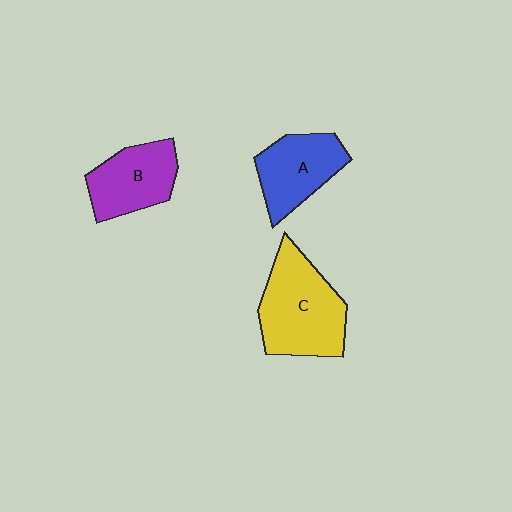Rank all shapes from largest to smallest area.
From largest to smallest: C (yellow), A (blue), B (purple).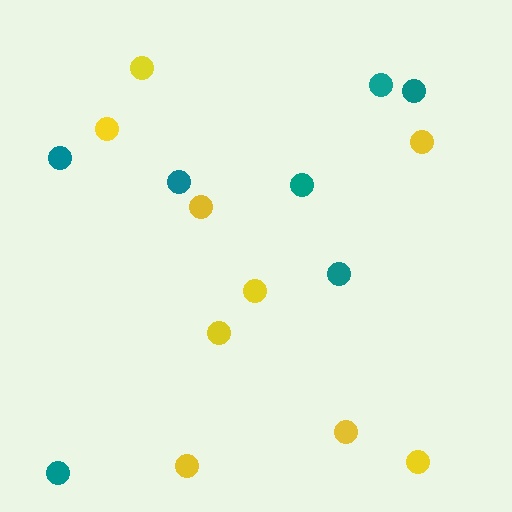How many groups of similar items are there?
There are 2 groups: one group of teal circles (7) and one group of yellow circles (9).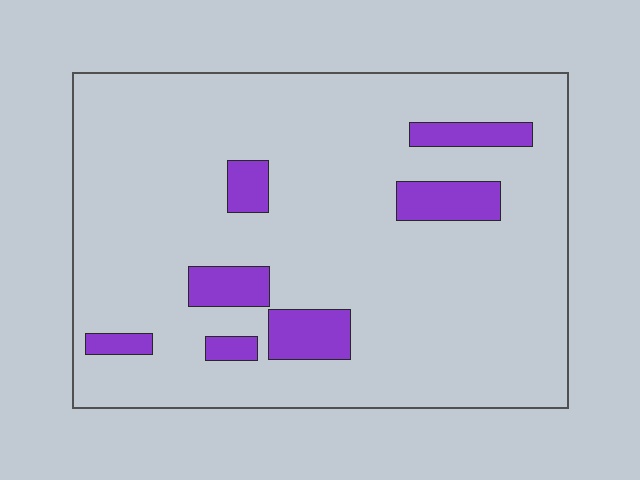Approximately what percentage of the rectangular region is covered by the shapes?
Approximately 10%.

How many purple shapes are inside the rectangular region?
7.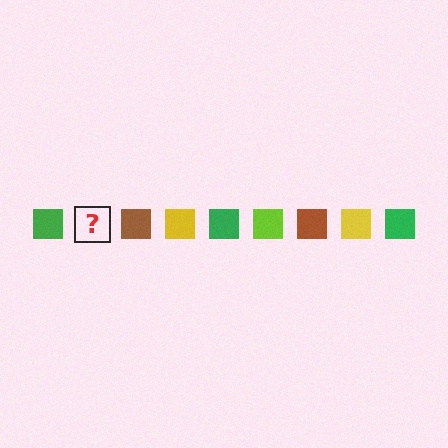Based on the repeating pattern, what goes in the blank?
The blank should be a lime square.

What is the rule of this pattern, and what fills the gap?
The rule is that the pattern cycles through green, lime, brown, yellow squares. The gap should be filled with a lime square.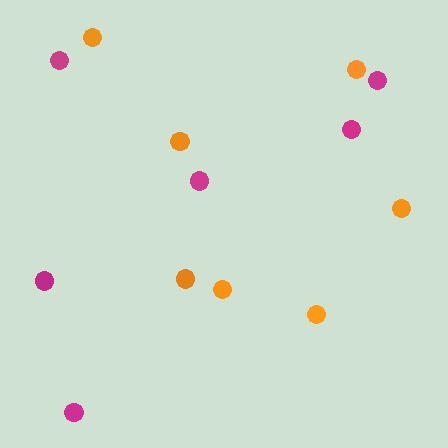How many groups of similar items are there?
There are 2 groups: one group of magenta circles (6) and one group of orange circles (7).